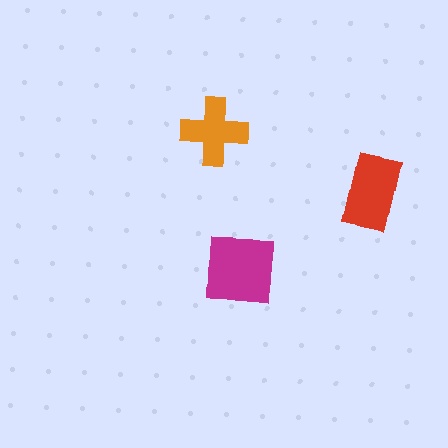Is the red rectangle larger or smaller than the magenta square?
Smaller.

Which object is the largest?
The magenta square.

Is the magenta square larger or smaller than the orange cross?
Larger.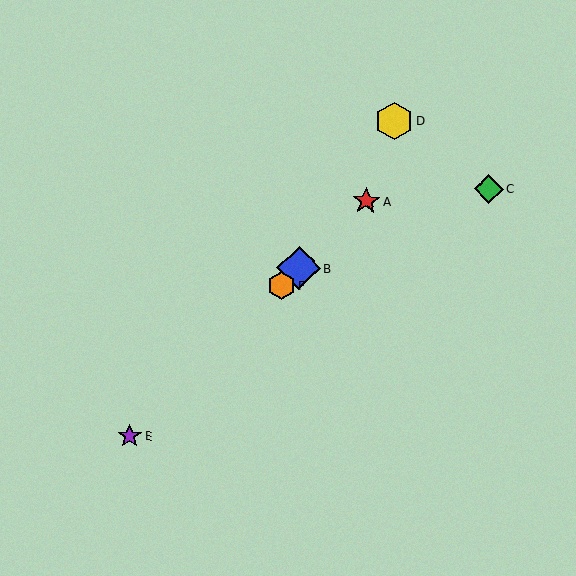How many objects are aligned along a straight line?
4 objects (A, B, E, F) are aligned along a straight line.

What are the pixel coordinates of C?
Object C is at (489, 189).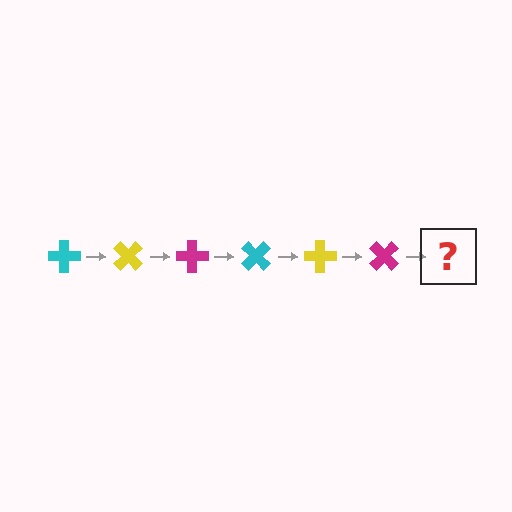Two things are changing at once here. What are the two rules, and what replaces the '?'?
The two rules are that it rotates 45 degrees each step and the color cycles through cyan, yellow, and magenta. The '?' should be a cyan cross, rotated 270 degrees from the start.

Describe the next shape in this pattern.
It should be a cyan cross, rotated 270 degrees from the start.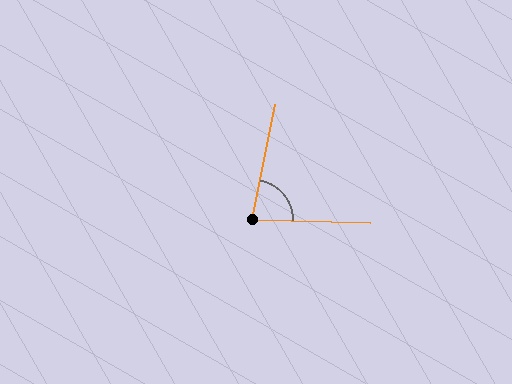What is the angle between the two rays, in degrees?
Approximately 80 degrees.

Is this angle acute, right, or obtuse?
It is acute.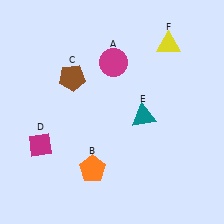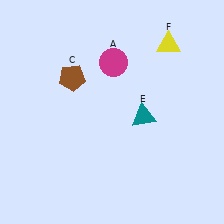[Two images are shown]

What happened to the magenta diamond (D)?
The magenta diamond (D) was removed in Image 2. It was in the bottom-left area of Image 1.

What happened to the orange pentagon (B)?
The orange pentagon (B) was removed in Image 2. It was in the bottom-left area of Image 1.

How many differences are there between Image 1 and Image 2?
There are 2 differences between the two images.